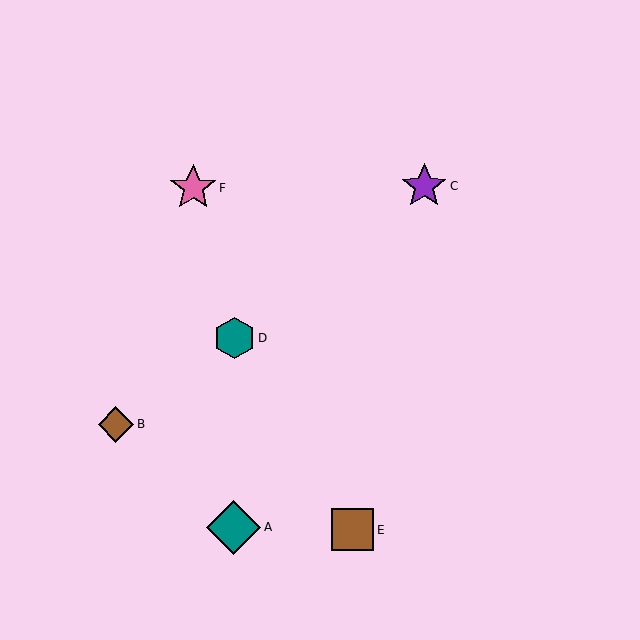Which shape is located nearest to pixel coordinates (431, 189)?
The purple star (labeled C) at (424, 186) is nearest to that location.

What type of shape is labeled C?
Shape C is a purple star.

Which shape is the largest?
The teal diamond (labeled A) is the largest.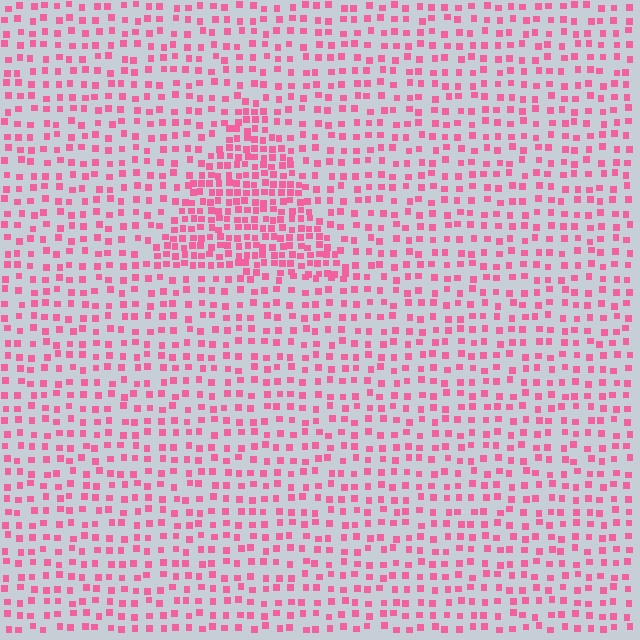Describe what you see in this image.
The image contains small pink elements arranged at two different densities. A triangle-shaped region is visible where the elements are more densely packed than the surrounding area.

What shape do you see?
I see a triangle.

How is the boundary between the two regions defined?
The boundary is defined by a change in element density (approximately 2.1x ratio). All elements are the same color, size, and shape.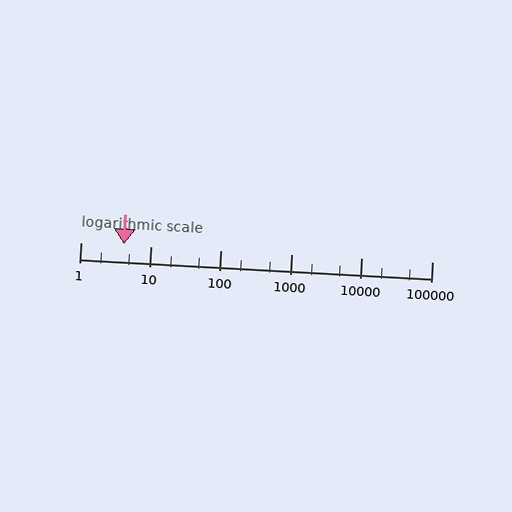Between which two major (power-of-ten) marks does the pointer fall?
The pointer is between 1 and 10.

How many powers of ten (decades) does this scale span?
The scale spans 5 decades, from 1 to 100000.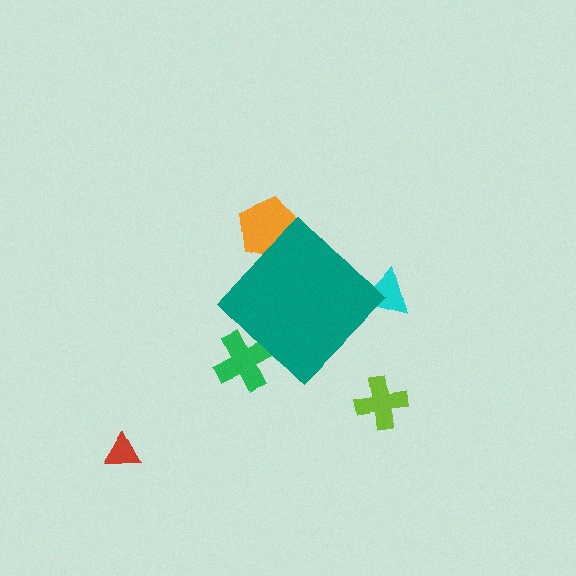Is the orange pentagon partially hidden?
Yes, the orange pentagon is partially hidden behind the teal diamond.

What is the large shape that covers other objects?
A teal diamond.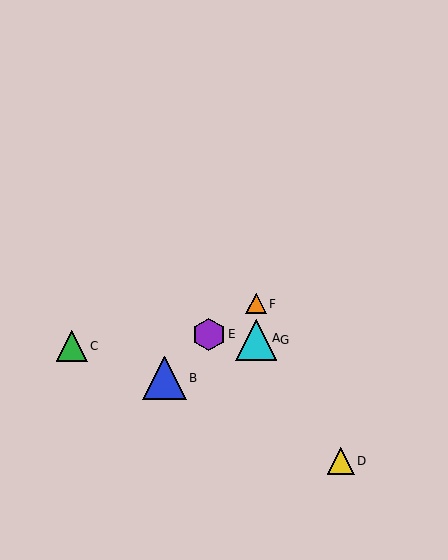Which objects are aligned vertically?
Objects A, F, G are aligned vertically.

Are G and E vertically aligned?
No, G is at x≈256 and E is at x≈209.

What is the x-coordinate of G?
Object G is at x≈256.